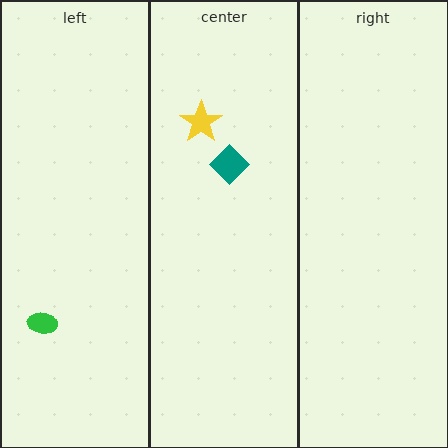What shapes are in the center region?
The yellow star, the teal diamond.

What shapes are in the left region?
The green ellipse.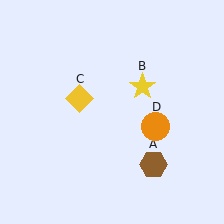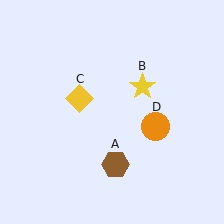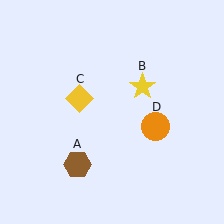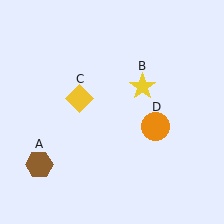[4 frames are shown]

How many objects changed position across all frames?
1 object changed position: brown hexagon (object A).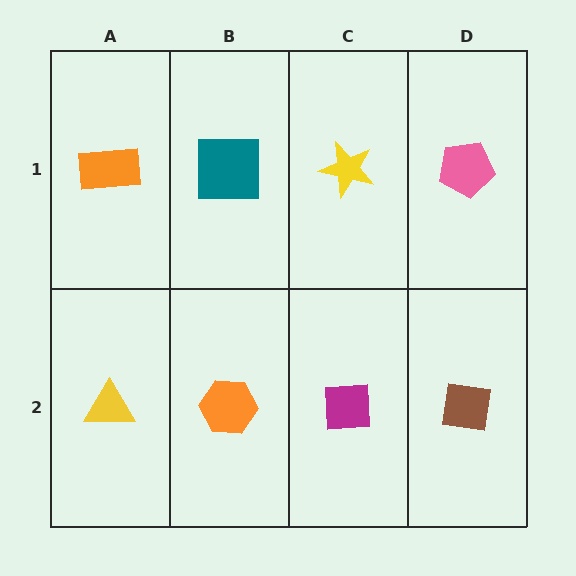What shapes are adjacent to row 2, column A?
An orange rectangle (row 1, column A), an orange hexagon (row 2, column B).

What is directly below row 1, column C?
A magenta square.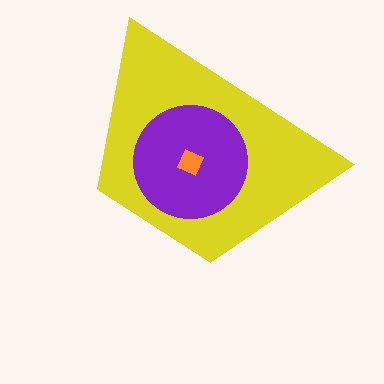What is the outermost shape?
The yellow trapezoid.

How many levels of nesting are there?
3.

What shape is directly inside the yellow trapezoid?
The purple circle.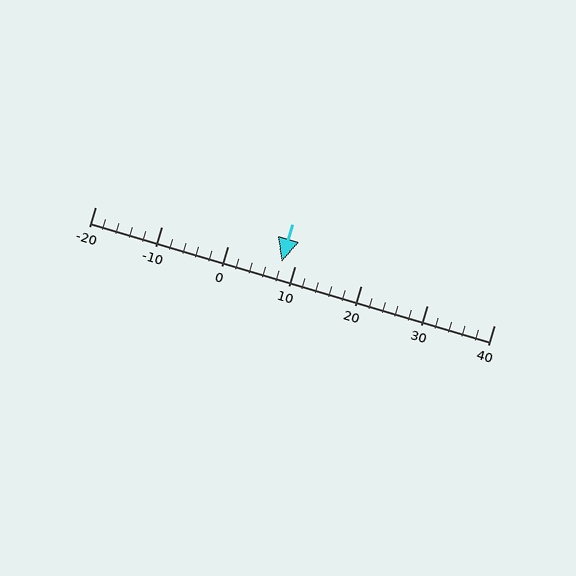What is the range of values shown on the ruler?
The ruler shows values from -20 to 40.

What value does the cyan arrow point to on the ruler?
The cyan arrow points to approximately 8.